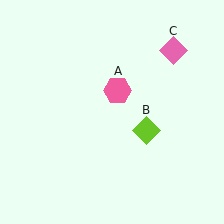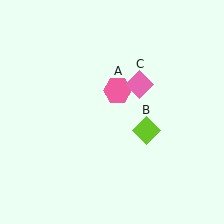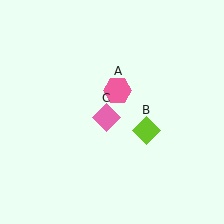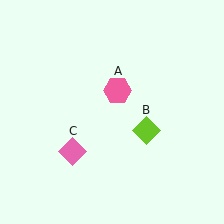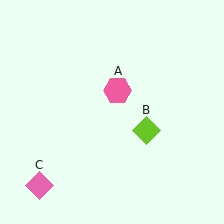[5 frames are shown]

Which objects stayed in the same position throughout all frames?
Pink hexagon (object A) and lime diamond (object B) remained stationary.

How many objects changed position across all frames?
1 object changed position: pink diamond (object C).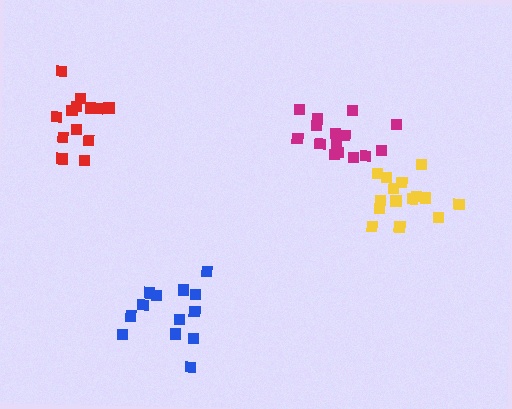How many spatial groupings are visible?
There are 4 spatial groupings.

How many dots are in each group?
Group 1: 15 dots, Group 2: 16 dots, Group 3: 13 dots, Group 4: 13 dots (57 total).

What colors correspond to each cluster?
The clusters are colored: magenta, yellow, blue, red.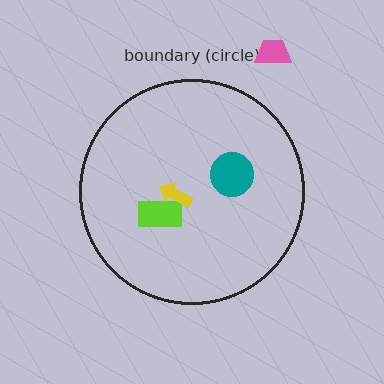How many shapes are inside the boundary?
3 inside, 1 outside.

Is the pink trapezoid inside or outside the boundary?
Outside.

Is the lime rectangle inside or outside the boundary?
Inside.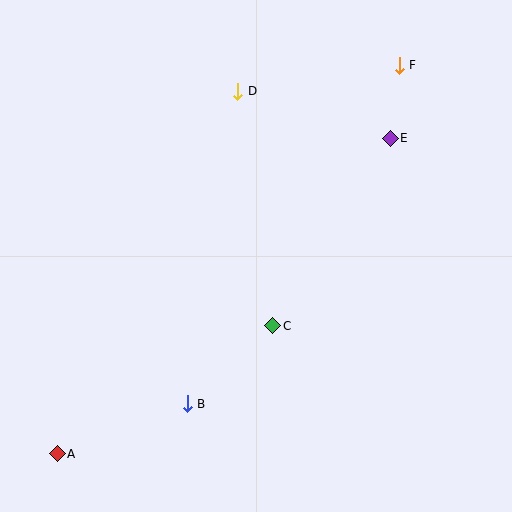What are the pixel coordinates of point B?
Point B is at (187, 404).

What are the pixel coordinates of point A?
Point A is at (57, 454).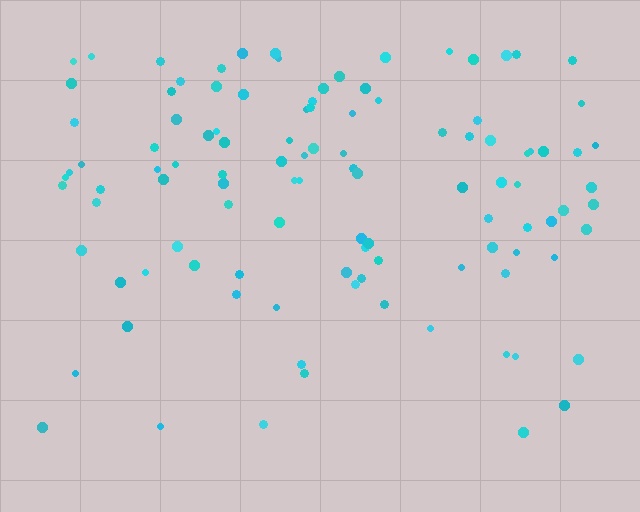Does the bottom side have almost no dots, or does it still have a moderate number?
Still a moderate number, just noticeably fewer than the top.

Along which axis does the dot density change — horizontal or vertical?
Vertical.